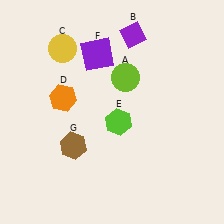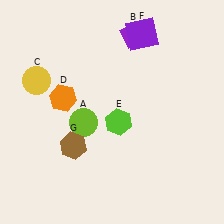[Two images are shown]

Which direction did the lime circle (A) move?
The lime circle (A) moved down.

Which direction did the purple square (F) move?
The purple square (F) moved right.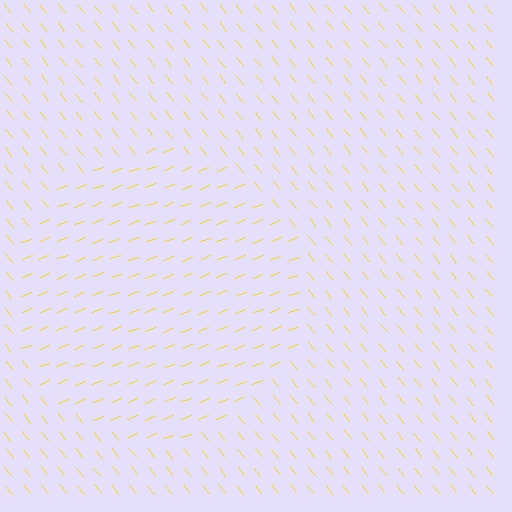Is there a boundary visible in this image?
Yes, there is a texture boundary formed by a change in line orientation.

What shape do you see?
I see a circle.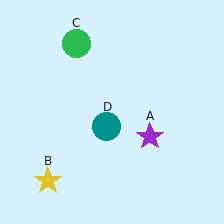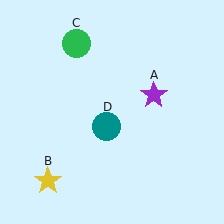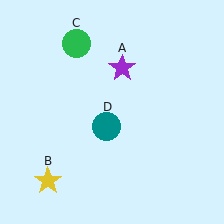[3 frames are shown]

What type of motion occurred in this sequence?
The purple star (object A) rotated counterclockwise around the center of the scene.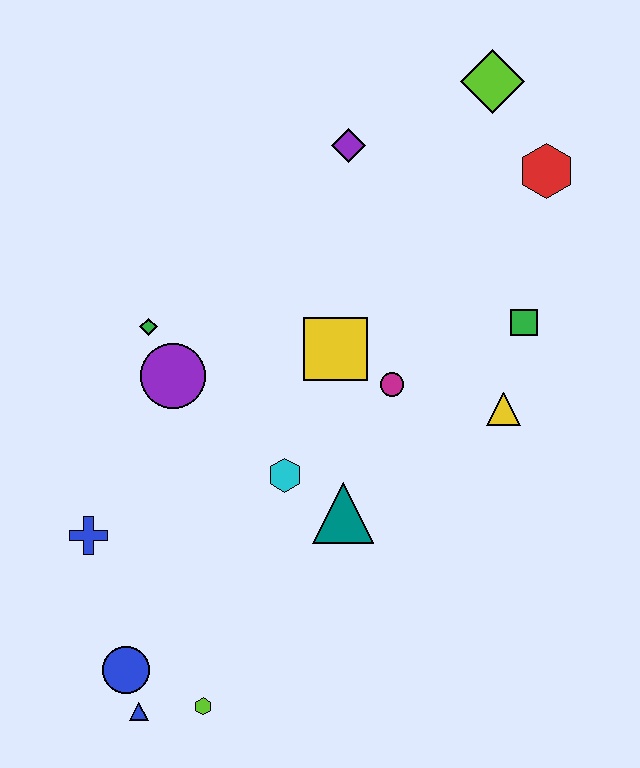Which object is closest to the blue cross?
The blue circle is closest to the blue cross.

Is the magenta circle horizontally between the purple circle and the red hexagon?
Yes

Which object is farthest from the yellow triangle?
The blue triangle is farthest from the yellow triangle.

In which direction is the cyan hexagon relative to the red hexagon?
The cyan hexagon is below the red hexagon.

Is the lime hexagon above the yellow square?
No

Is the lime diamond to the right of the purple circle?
Yes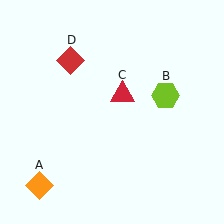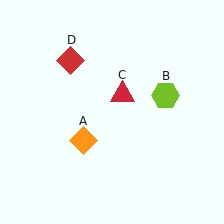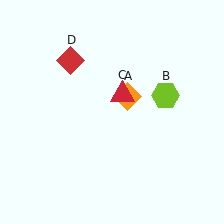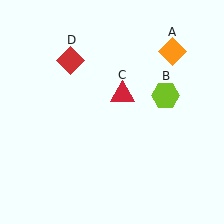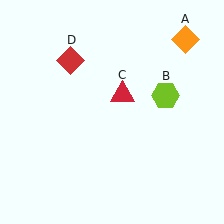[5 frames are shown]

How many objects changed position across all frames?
1 object changed position: orange diamond (object A).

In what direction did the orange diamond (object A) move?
The orange diamond (object A) moved up and to the right.